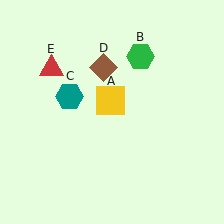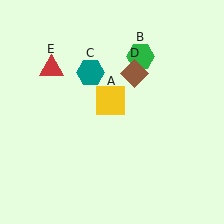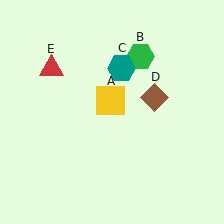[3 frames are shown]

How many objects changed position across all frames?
2 objects changed position: teal hexagon (object C), brown diamond (object D).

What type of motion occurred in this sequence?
The teal hexagon (object C), brown diamond (object D) rotated clockwise around the center of the scene.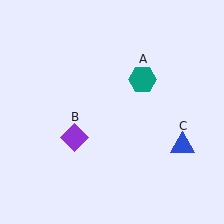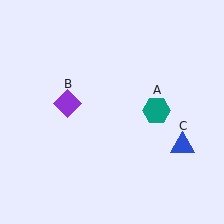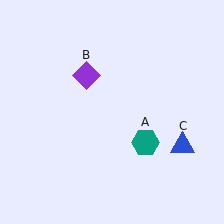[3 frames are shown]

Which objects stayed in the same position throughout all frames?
Blue triangle (object C) remained stationary.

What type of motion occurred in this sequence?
The teal hexagon (object A), purple diamond (object B) rotated clockwise around the center of the scene.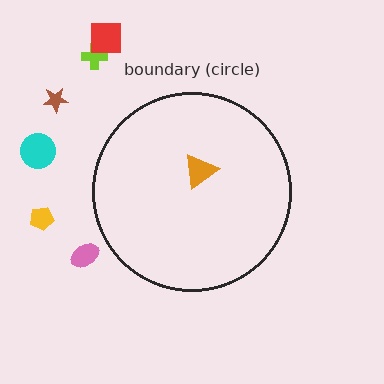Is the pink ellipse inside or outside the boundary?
Outside.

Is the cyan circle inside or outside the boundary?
Outside.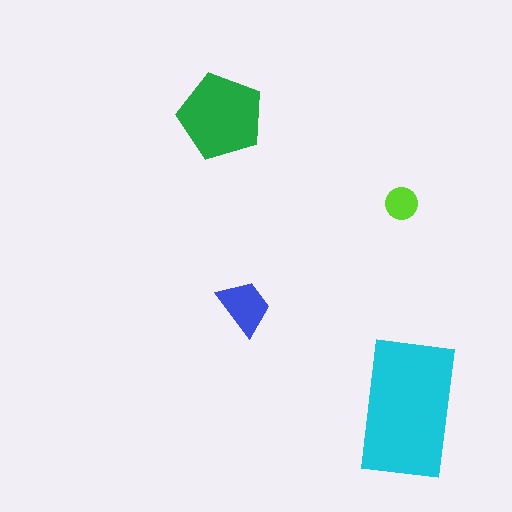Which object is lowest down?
The cyan rectangle is bottommost.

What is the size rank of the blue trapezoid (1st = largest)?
3rd.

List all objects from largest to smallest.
The cyan rectangle, the green pentagon, the blue trapezoid, the lime circle.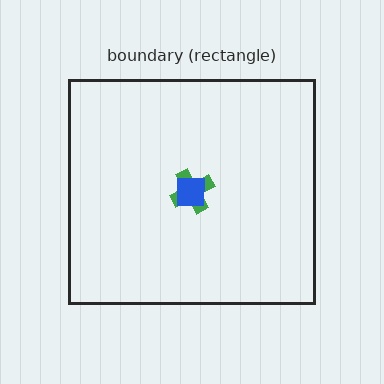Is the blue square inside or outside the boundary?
Inside.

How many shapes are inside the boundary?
2 inside, 0 outside.